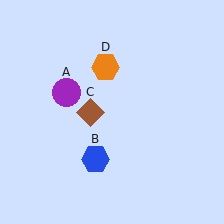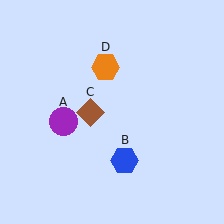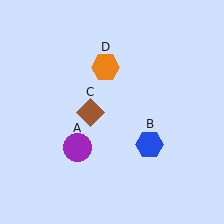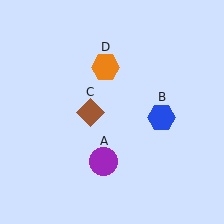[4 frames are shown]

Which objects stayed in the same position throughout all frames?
Brown diamond (object C) and orange hexagon (object D) remained stationary.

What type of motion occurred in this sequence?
The purple circle (object A), blue hexagon (object B) rotated counterclockwise around the center of the scene.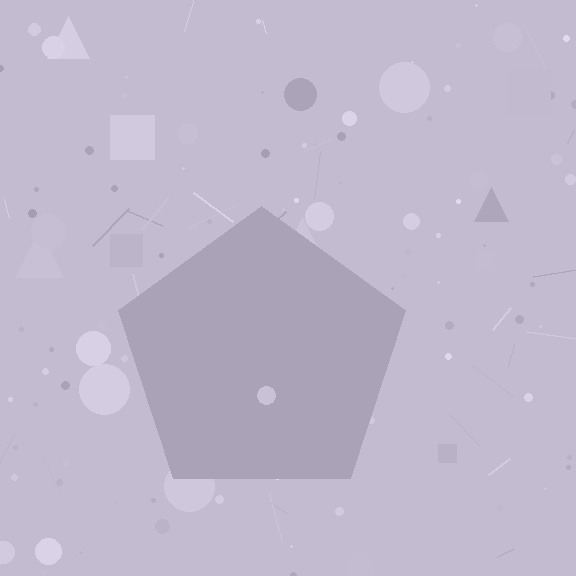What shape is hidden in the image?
A pentagon is hidden in the image.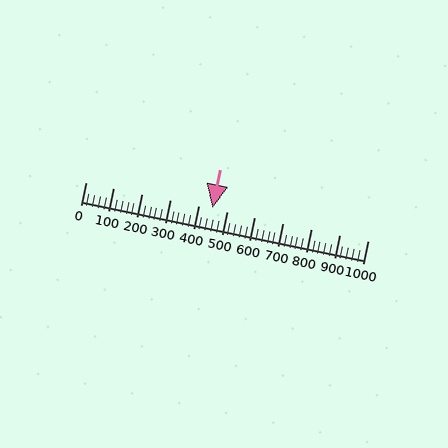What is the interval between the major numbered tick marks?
The major tick marks are spaced 100 units apart.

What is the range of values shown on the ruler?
The ruler shows values from 0 to 1000.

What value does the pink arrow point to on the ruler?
The pink arrow points to approximately 448.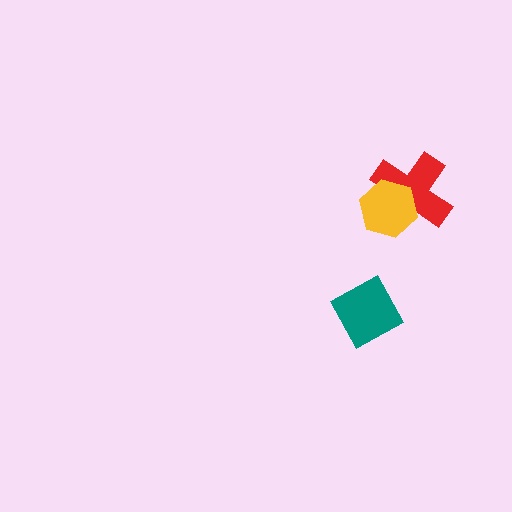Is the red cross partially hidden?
Yes, it is partially covered by another shape.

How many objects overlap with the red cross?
1 object overlaps with the red cross.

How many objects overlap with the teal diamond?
0 objects overlap with the teal diamond.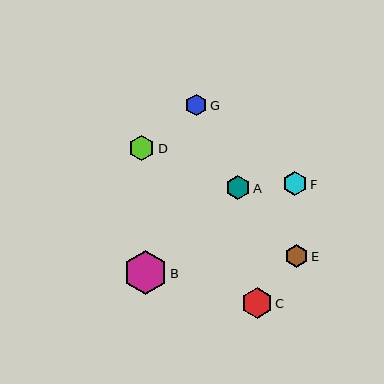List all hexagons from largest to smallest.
From largest to smallest: B, C, D, F, A, E, G.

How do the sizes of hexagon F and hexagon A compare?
Hexagon F and hexagon A are approximately the same size.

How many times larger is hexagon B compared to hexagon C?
Hexagon B is approximately 1.4 times the size of hexagon C.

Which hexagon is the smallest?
Hexagon G is the smallest with a size of approximately 21 pixels.